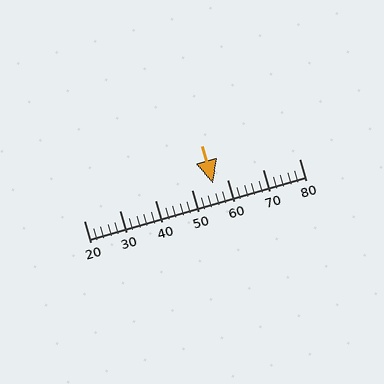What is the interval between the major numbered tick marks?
The major tick marks are spaced 10 units apart.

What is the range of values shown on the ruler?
The ruler shows values from 20 to 80.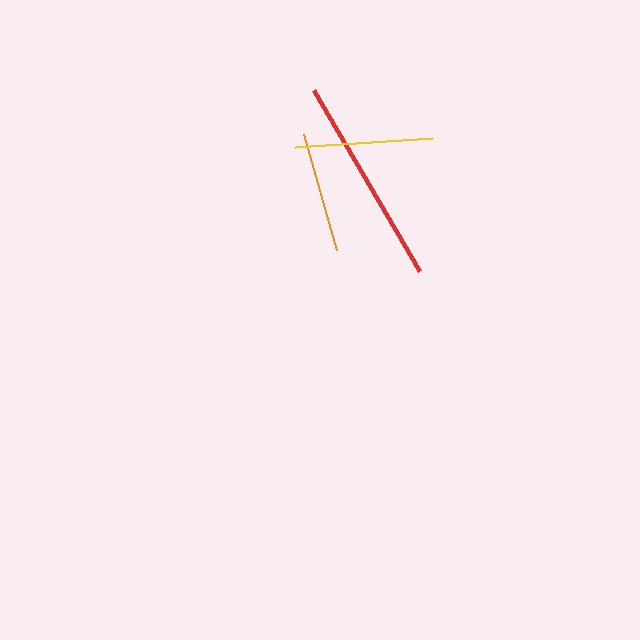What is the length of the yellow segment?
The yellow segment is approximately 137 pixels long.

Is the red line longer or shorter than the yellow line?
The red line is longer than the yellow line.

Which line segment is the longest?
The red line is the longest at approximately 210 pixels.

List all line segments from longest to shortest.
From longest to shortest: red, yellow, orange.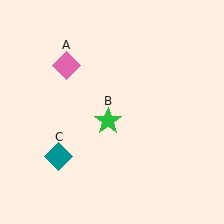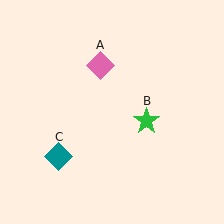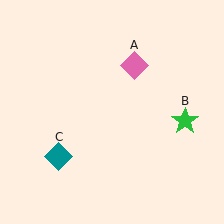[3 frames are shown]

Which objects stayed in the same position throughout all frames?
Teal diamond (object C) remained stationary.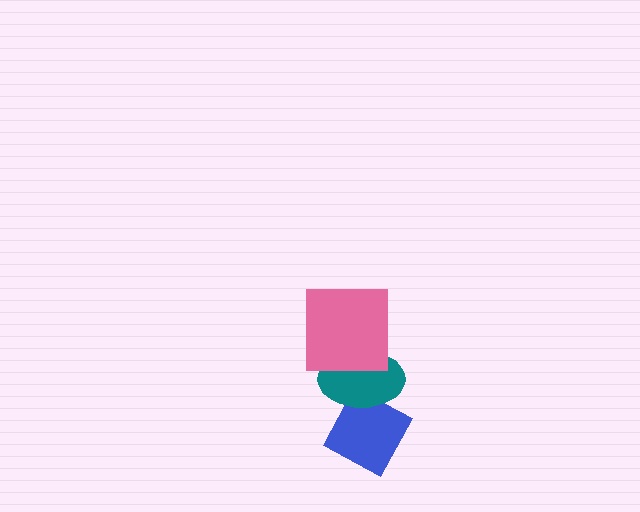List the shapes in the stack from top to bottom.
From top to bottom: the pink square, the teal ellipse, the blue diamond.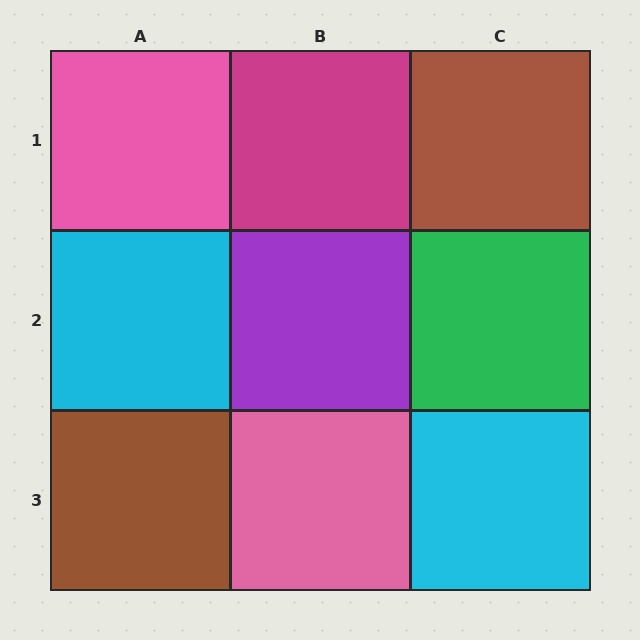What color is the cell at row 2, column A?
Cyan.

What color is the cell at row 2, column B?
Purple.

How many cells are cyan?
2 cells are cyan.